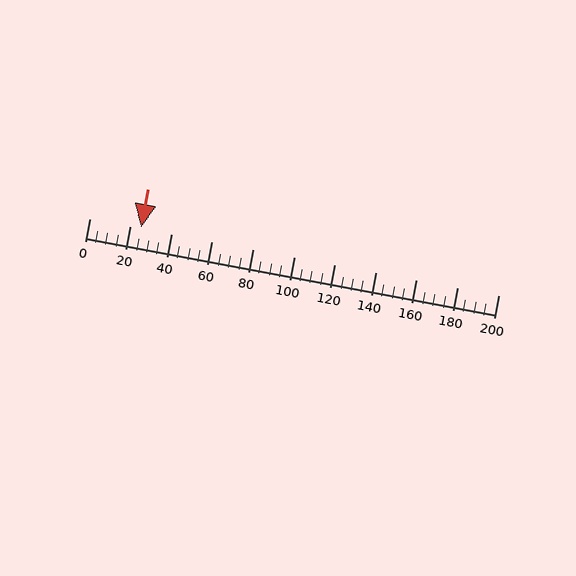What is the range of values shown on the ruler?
The ruler shows values from 0 to 200.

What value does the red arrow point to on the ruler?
The red arrow points to approximately 25.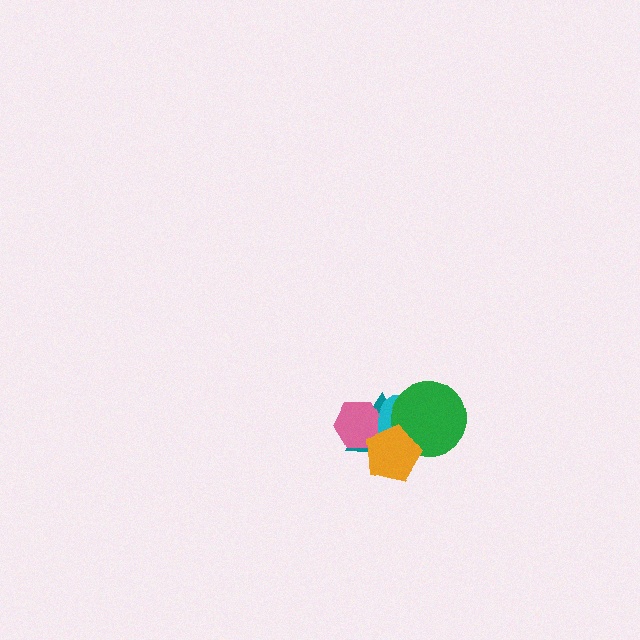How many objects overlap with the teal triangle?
4 objects overlap with the teal triangle.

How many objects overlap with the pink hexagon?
3 objects overlap with the pink hexagon.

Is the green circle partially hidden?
Yes, it is partially covered by another shape.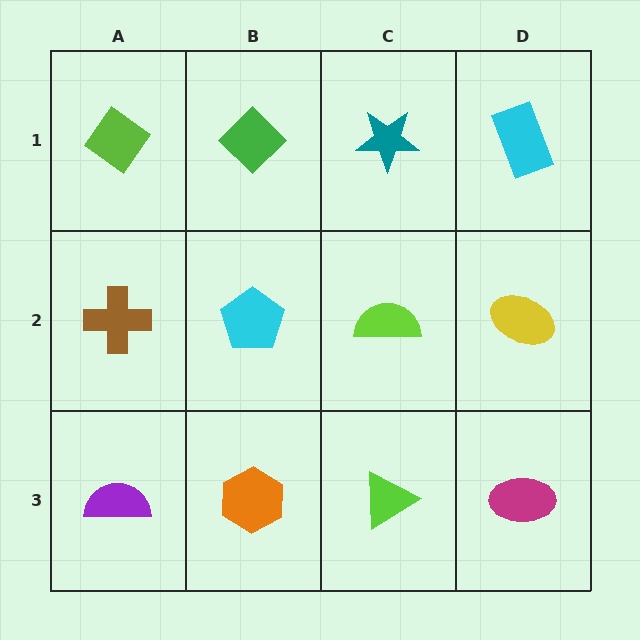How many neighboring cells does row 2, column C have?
4.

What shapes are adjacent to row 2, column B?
A green diamond (row 1, column B), an orange hexagon (row 3, column B), a brown cross (row 2, column A), a lime semicircle (row 2, column C).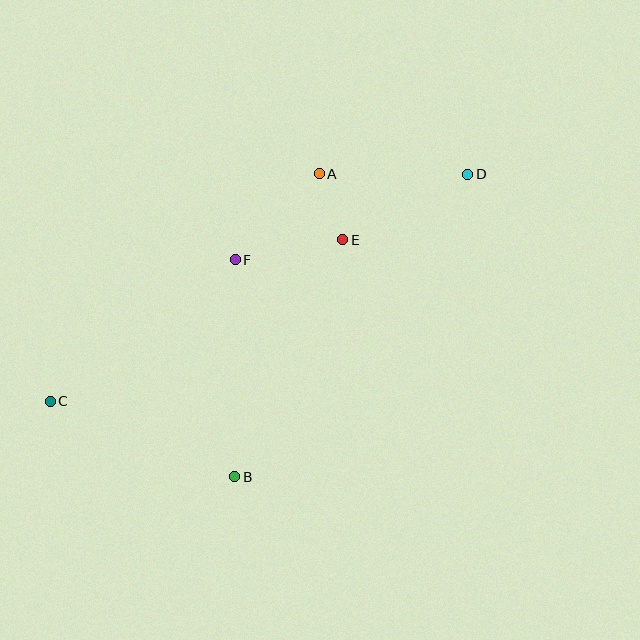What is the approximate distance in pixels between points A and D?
The distance between A and D is approximately 149 pixels.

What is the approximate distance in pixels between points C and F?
The distance between C and F is approximately 233 pixels.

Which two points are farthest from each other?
Points C and D are farthest from each other.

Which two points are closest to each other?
Points A and E are closest to each other.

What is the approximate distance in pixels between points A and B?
The distance between A and B is approximately 314 pixels.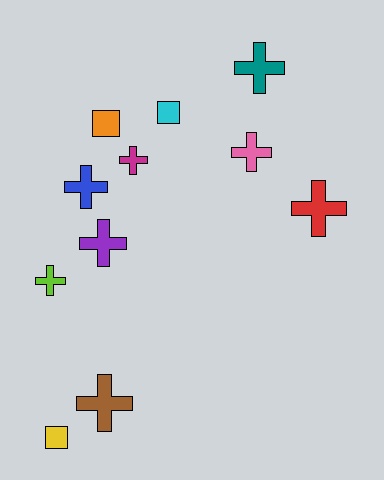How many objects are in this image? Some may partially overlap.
There are 11 objects.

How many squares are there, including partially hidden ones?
There are 3 squares.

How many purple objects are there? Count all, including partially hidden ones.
There is 1 purple object.